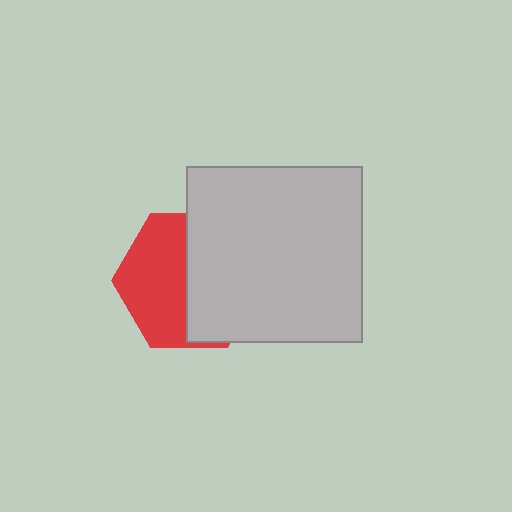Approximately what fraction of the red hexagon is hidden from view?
Roughly 52% of the red hexagon is hidden behind the light gray square.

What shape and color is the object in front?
The object in front is a light gray square.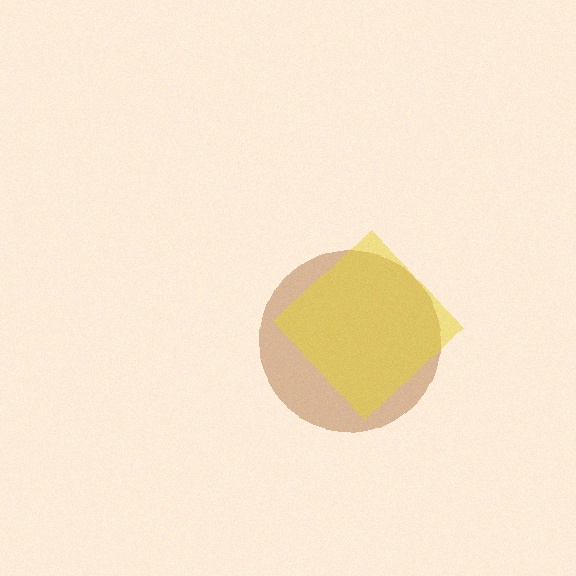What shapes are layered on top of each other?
The layered shapes are: a brown circle, a yellow diamond.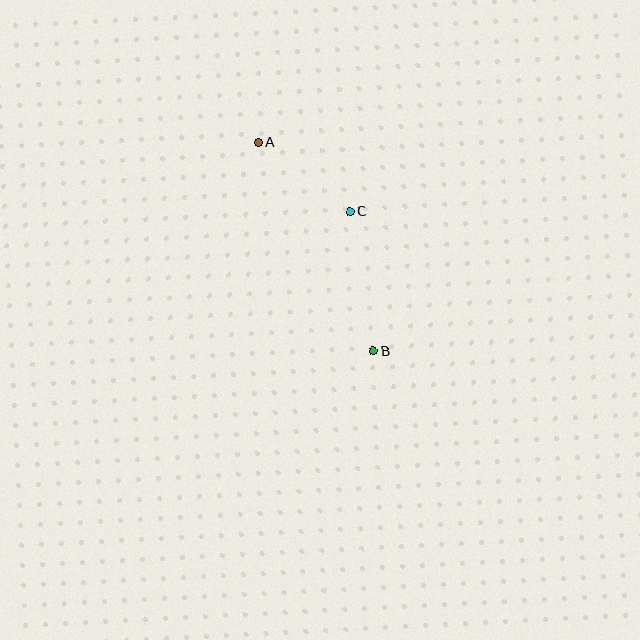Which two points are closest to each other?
Points A and C are closest to each other.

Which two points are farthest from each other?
Points A and B are farthest from each other.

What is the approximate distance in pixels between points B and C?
The distance between B and C is approximately 141 pixels.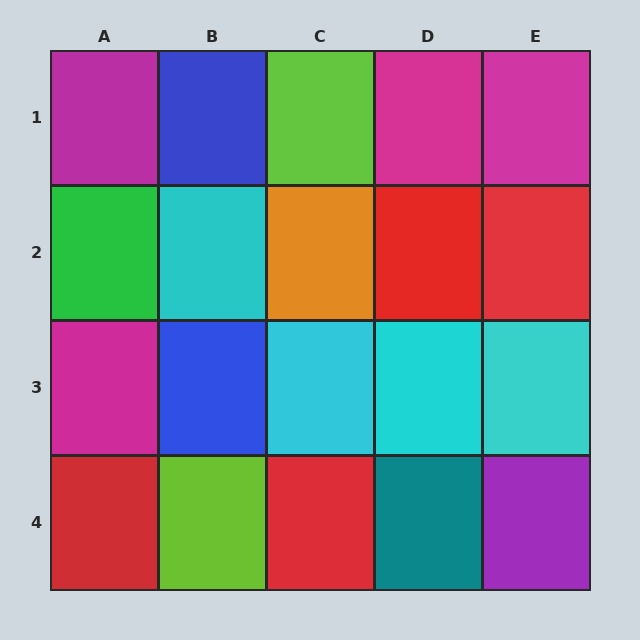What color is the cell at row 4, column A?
Red.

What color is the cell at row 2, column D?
Red.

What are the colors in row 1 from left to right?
Magenta, blue, lime, magenta, magenta.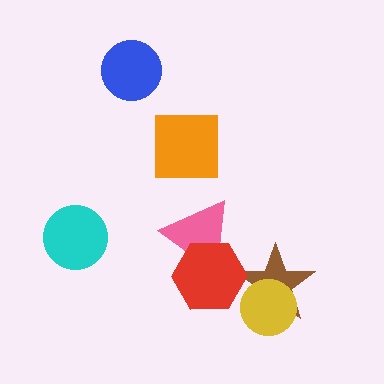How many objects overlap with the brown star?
2 objects overlap with the brown star.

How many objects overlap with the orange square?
0 objects overlap with the orange square.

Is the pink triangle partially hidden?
Yes, it is partially covered by another shape.